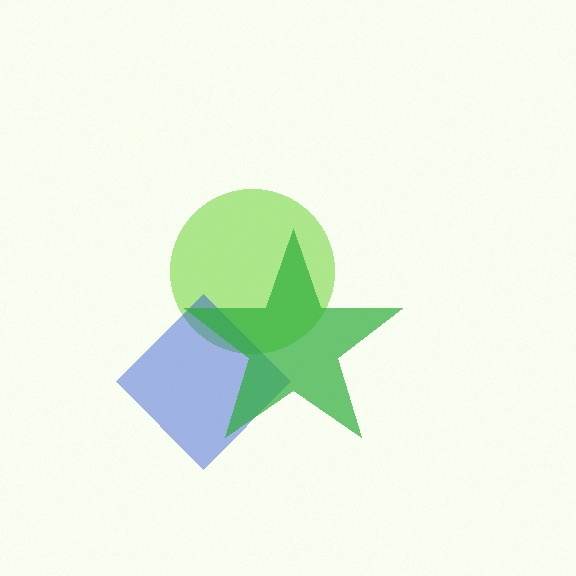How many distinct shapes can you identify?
There are 3 distinct shapes: a lime circle, a blue diamond, a green star.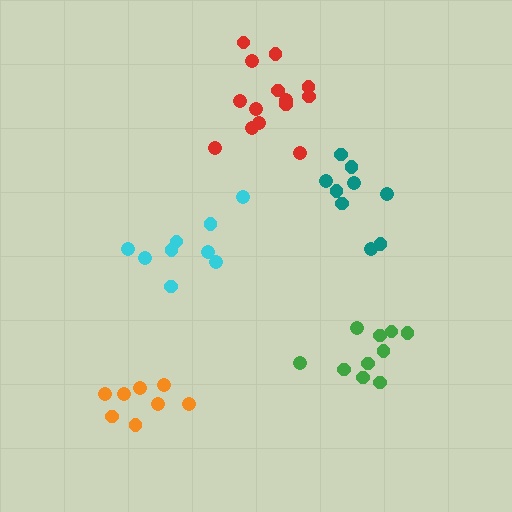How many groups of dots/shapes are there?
There are 5 groups.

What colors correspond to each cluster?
The clusters are colored: cyan, green, teal, orange, red.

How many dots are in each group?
Group 1: 9 dots, Group 2: 10 dots, Group 3: 9 dots, Group 4: 8 dots, Group 5: 14 dots (50 total).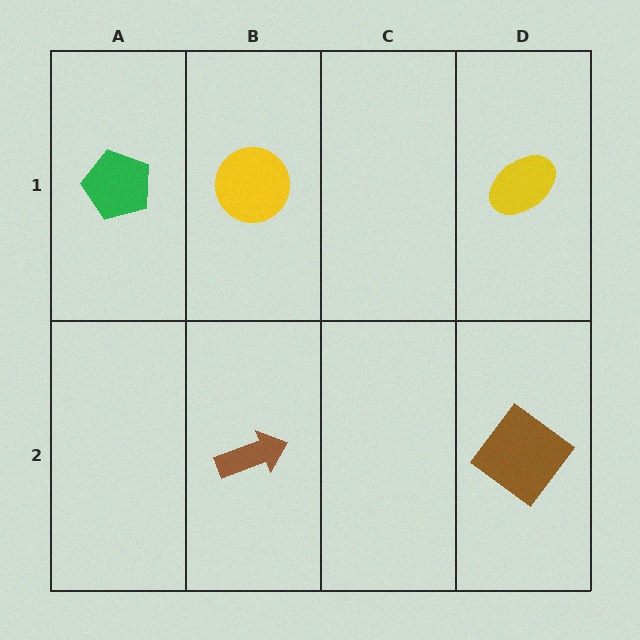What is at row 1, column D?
A yellow ellipse.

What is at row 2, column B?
A brown arrow.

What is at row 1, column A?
A green pentagon.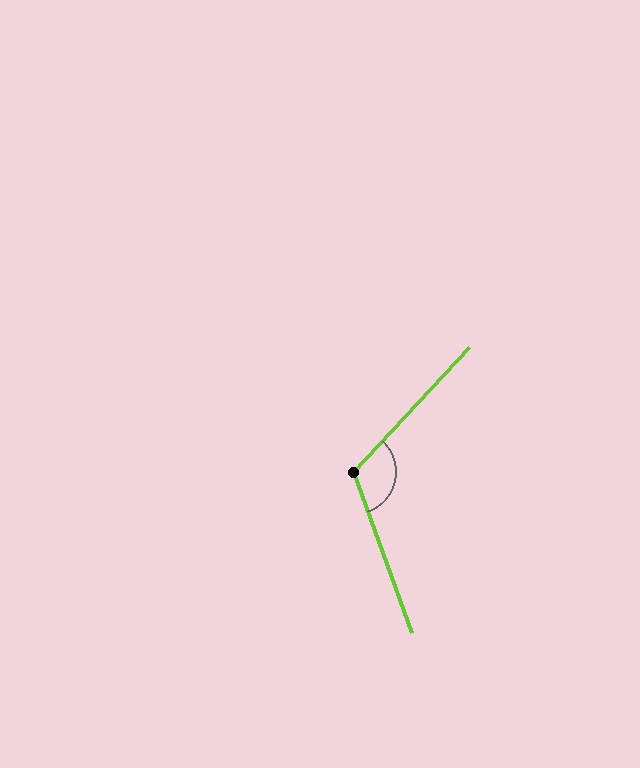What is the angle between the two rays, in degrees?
Approximately 118 degrees.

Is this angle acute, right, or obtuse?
It is obtuse.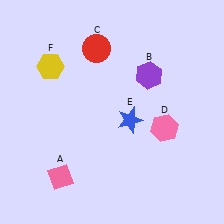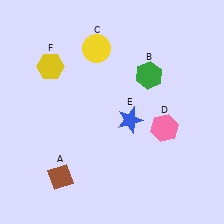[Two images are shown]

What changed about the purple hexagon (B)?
In Image 1, B is purple. In Image 2, it changed to green.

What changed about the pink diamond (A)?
In Image 1, A is pink. In Image 2, it changed to brown.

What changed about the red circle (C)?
In Image 1, C is red. In Image 2, it changed to yellow.